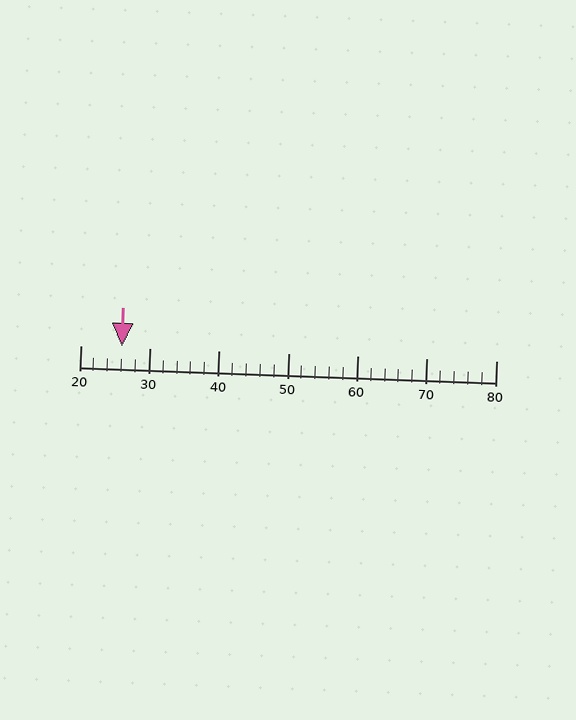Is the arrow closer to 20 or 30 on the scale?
The arrow is closer to 30.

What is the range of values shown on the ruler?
The ruler shows values from 20 to 80.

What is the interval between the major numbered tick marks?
The major tick marks are spaced 10 units apart.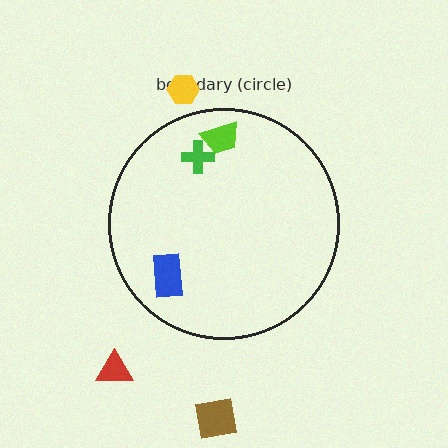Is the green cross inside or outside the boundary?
Inside.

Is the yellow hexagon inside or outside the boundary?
Outside.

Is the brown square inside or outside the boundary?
Outside.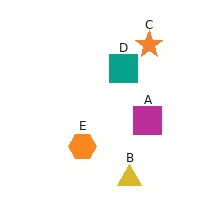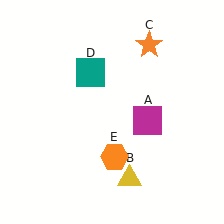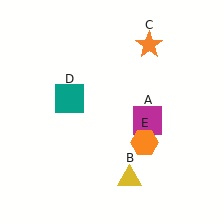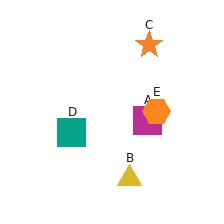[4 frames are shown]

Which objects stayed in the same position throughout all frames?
Magenta square (object A) and yellow triangle (object B) and orange star (object C) remained stationary.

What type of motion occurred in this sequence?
The teal square (object D), orange hexagon (object E) rotated counterclockwise around the center of the scene.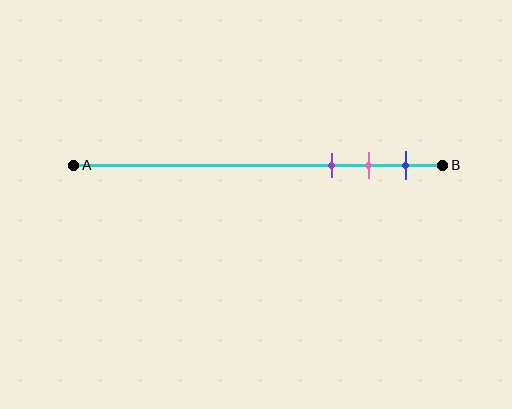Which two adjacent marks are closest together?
The pink and blue marks are the closest adjacent pair.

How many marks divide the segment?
There are 3 marks dividing the segment.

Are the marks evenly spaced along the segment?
Yes, the marks are approximately evenly spaced.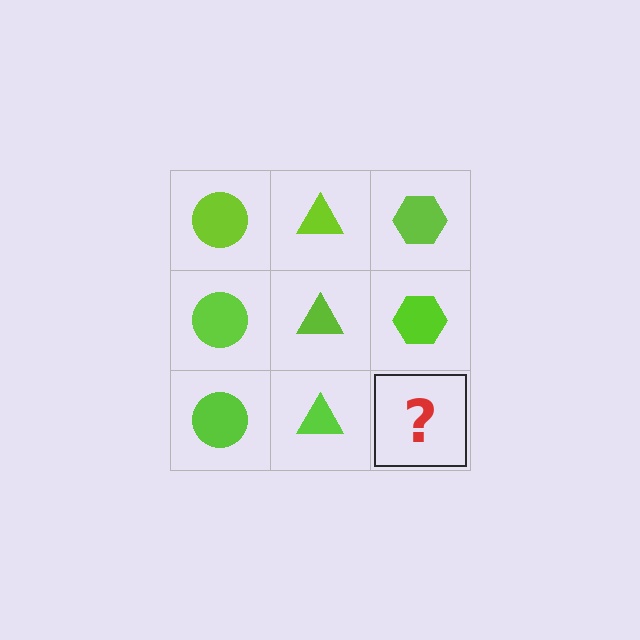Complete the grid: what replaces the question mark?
The question mark should be replaced with a lime hexagon.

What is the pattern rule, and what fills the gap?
The rule is that each column has a consistent shape. The gap should be filled with a lime hexagon.